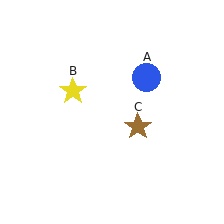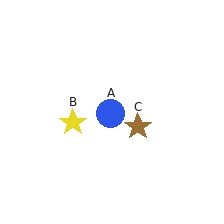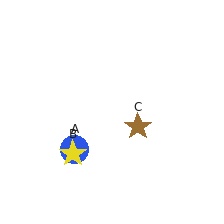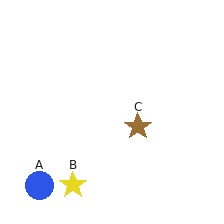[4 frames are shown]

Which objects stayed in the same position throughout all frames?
Brown star (object C) remained stationary.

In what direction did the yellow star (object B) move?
The yellow star (object B) moved down.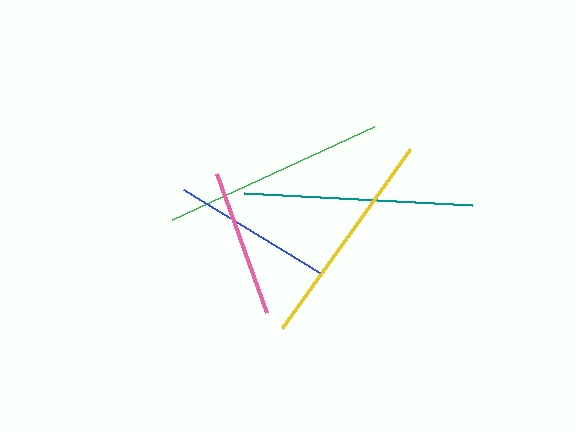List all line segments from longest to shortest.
From longest to shortest: teal, green, yellow, blue, pink.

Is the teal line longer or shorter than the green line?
The teal line is longer than the green line.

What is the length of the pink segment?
The pink segment is approximately 147 pixels long.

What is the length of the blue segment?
The blue segment is approximately 159 pixels long.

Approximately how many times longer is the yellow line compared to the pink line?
The yellow line is approximately 1.5 times the length of the pink line.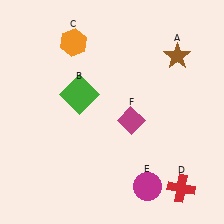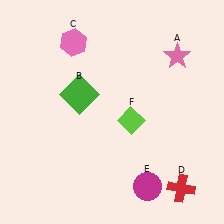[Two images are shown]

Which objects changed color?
A changed from brown to pink. C changed from orange to pink. F changed from magenta to lime.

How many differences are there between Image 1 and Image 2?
There are 3 differences between the two images.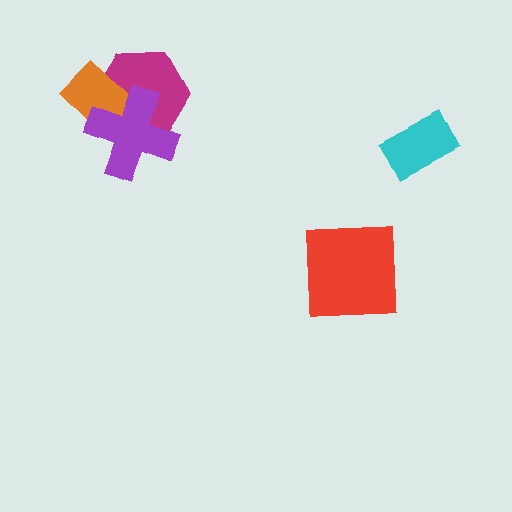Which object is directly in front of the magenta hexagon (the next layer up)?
The orange rectangle is directly in front of the magenta hexagon.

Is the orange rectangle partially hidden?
Yes, it is partially covered by another shape.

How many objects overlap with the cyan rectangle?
0 objects overlap with the cyan rectangle.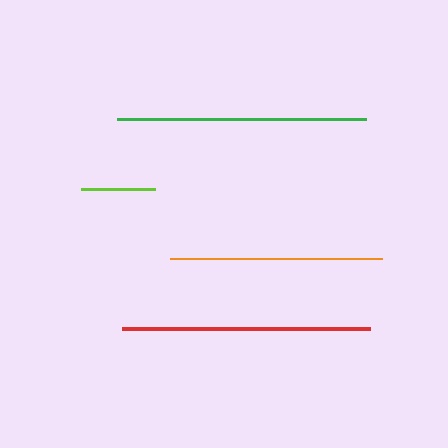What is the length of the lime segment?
The lime segment is approximately 74 pixels long.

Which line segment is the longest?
The green line is the longest at approximately 249 pixels.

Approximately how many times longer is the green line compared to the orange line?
The green line is approximately 1.2 times the length of the orange line.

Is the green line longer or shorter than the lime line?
The green line is longer than the lime line.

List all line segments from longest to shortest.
From longest to shortest: green, red, orange, lime.